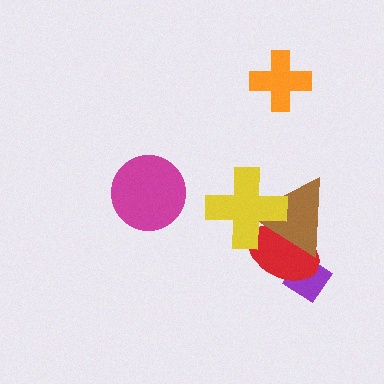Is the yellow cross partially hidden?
No, no other shape covers it.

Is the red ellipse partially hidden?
Yes, it is partially covered by another shape.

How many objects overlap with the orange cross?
0 objects overlap with the orange cross.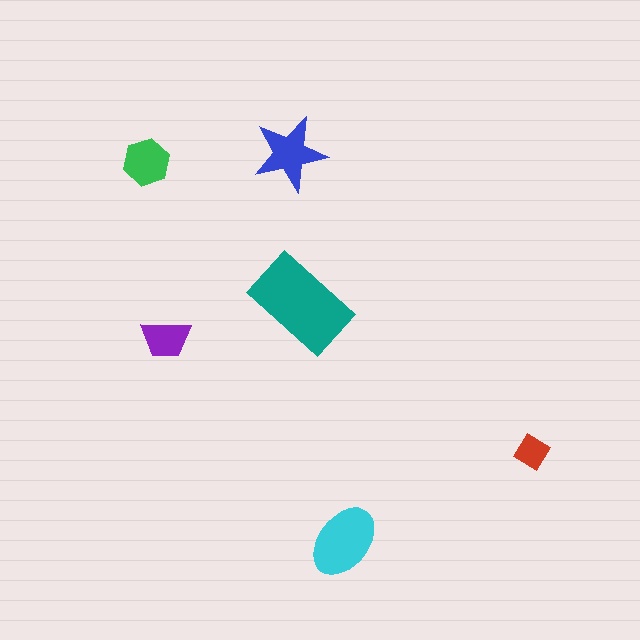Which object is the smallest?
The red diamond.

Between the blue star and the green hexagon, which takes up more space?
The blue star.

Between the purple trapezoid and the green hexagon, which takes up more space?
The green hexagon.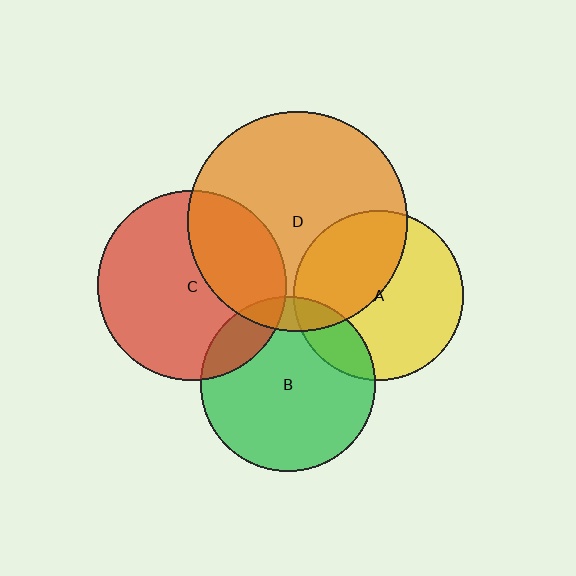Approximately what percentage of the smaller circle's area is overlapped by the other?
Approximately 35%.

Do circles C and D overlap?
Yes.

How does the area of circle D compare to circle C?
Approximately 1.3 times.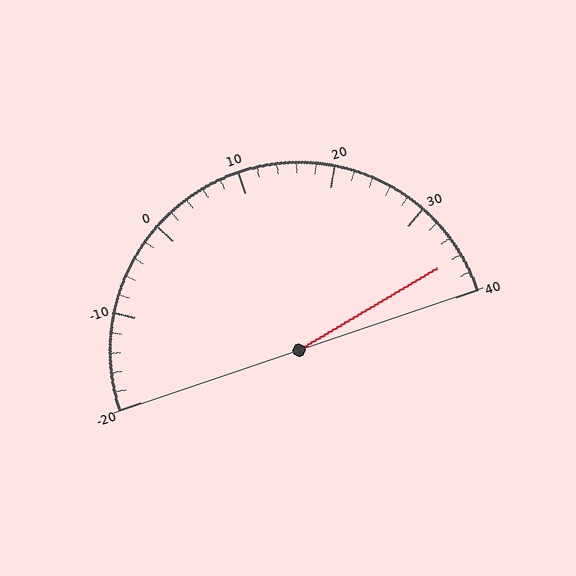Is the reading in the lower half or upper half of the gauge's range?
The reading is in the upper half of the range (-20 to 40).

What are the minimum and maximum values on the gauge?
The gauge ranges from -20 to 40.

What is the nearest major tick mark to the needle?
The nearest major tick mark is 40.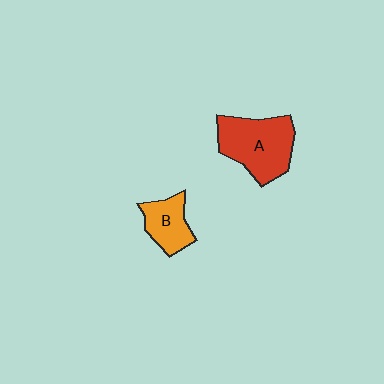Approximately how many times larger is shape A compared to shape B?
Approximately 1.8 times.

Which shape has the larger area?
Shape A (red).